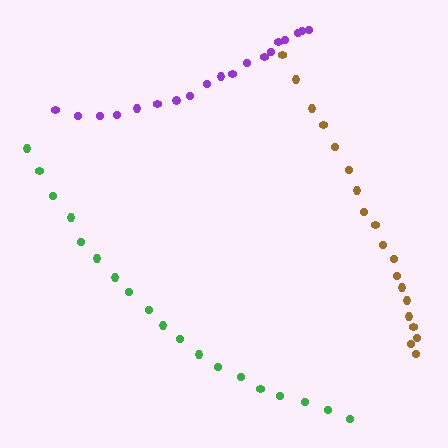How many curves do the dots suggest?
There are 3 distinct paths.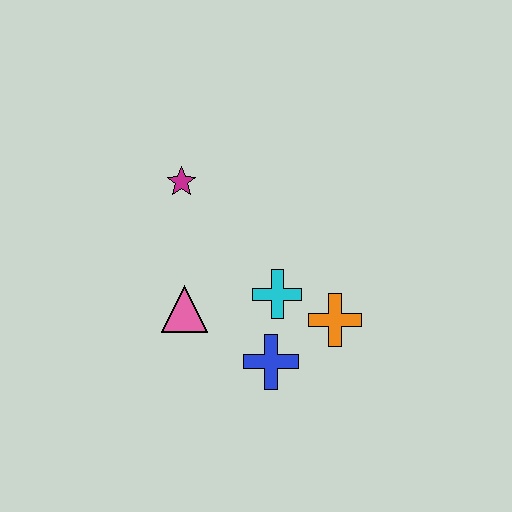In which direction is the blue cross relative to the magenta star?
The blue cross is below the magenta star.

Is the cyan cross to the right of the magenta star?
Yes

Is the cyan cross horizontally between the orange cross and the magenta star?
Yes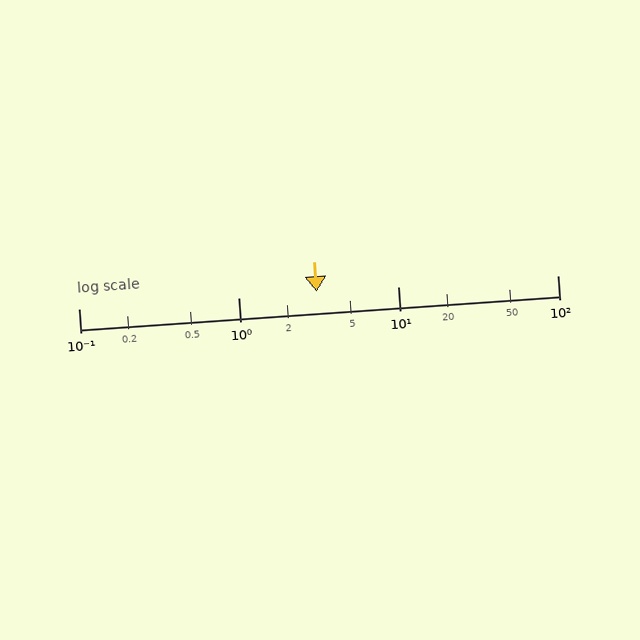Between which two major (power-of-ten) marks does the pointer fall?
The pointer is between 1 and 10.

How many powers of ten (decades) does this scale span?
The scale spans 3 decades, from 0.1 to 100.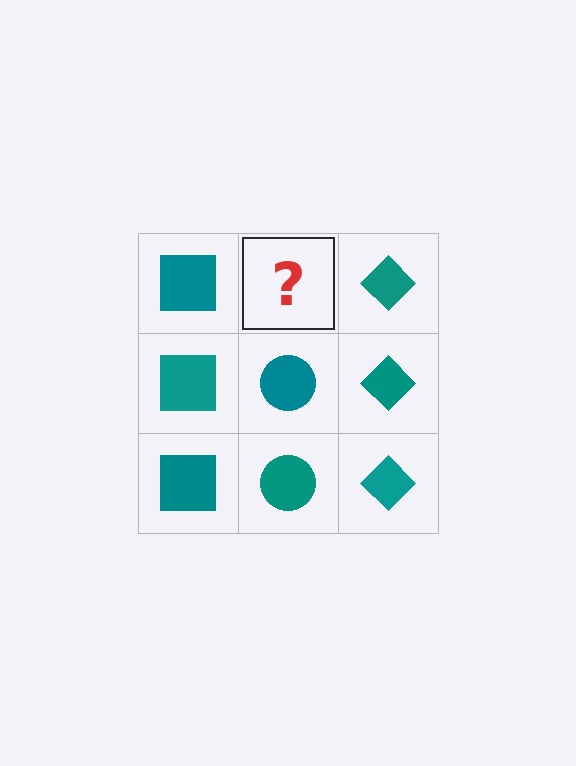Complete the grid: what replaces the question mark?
The question mark should be replaced with a teal circle.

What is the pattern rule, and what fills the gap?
The rule is that each column has a consistent shape. The gap should be filled with a teal circle.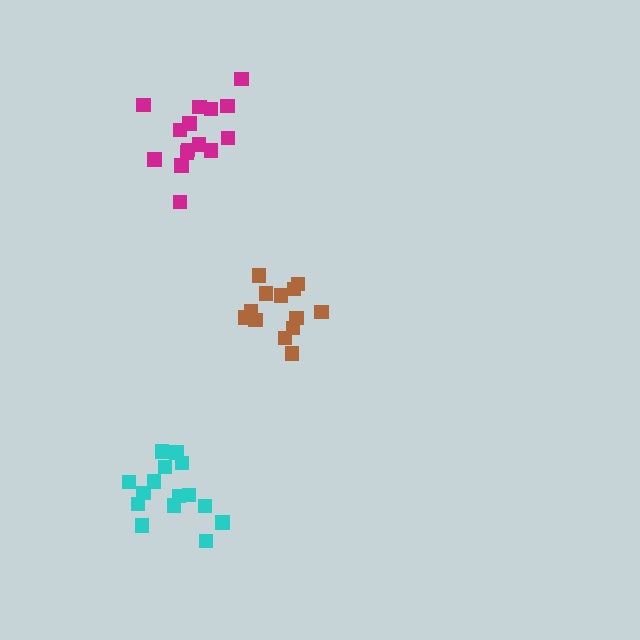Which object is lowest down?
The cyan cluster is bottommost.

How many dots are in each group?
Group 1: 15 dots, Group 2: 13 dots, Group 3: 15 dots (43 total).